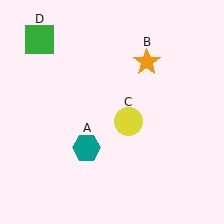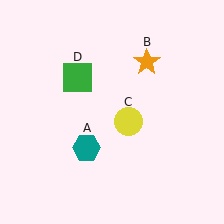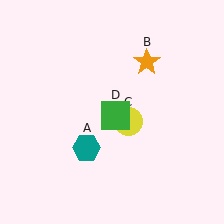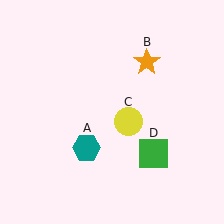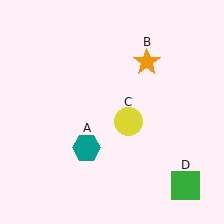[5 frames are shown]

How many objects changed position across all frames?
1 object changed position: green square (object D).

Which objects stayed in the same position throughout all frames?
Teal hexagon (object A) and orange star (object B) and yellow circle (object C) remained stationary.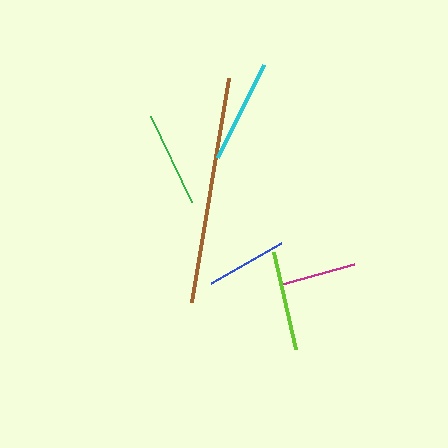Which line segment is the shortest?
The magenta line is the shortest at approximately 75 pixels.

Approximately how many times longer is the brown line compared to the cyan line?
The brown line is approximately 2.2 times the length of the cyan line.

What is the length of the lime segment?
The lime segment is approximately 99 pixels long.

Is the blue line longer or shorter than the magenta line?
The blue line is longer than the magenta line.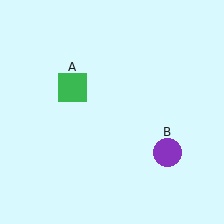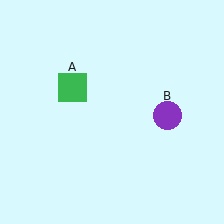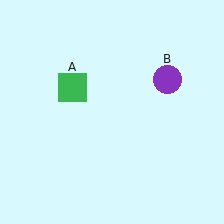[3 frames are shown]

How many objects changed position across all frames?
1 object changed position: purple circle (object B).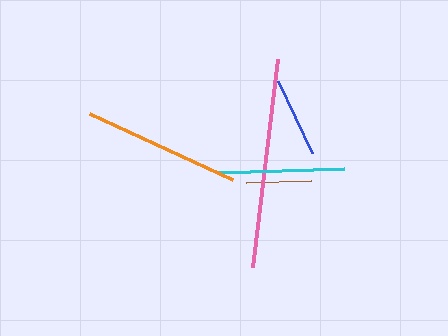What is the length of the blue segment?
The blue segment is approximately 79 pixels long.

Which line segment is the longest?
The pink line is the longest at approximately 210 pixels.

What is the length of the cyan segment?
The cyan segment is approximately 125 pixels long.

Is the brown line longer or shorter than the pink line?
The pink line is longer than the brown line.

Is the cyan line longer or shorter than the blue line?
The cyan line is longer than the blue line.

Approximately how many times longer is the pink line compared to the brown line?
The pink line is approximately 3.2 times the length of the brown line.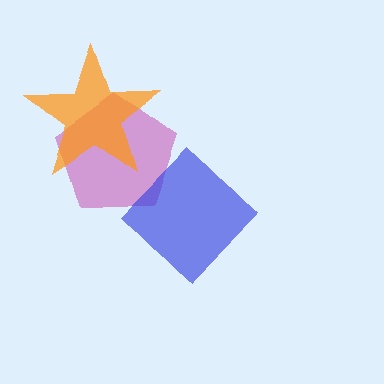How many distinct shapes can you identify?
There are 3 distinct shapes: a magenta pentagon, an orange star, a blue diamond.